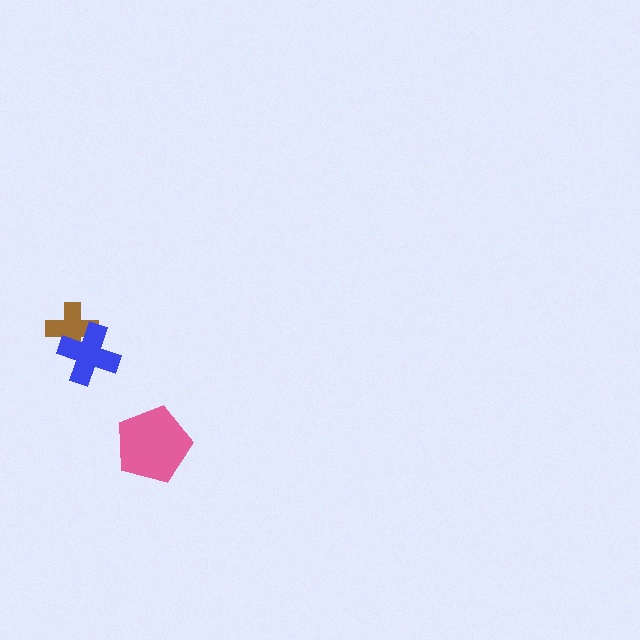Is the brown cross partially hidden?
Yes, it is partially covered by another shape.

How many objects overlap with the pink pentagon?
0 objects overlap with the pink pentagon.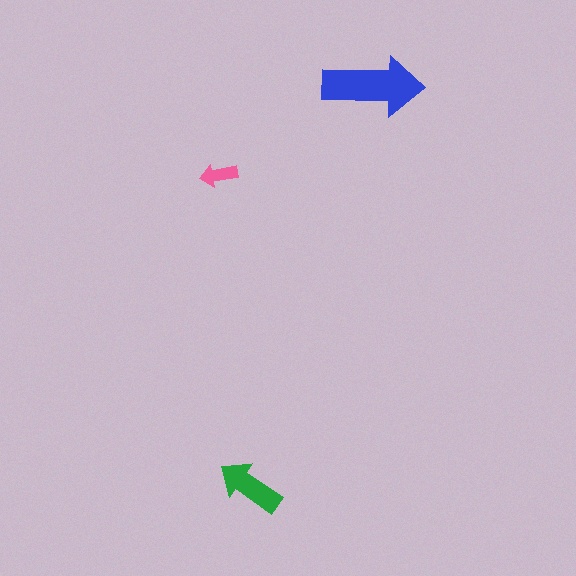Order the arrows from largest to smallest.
the blue one, the green one, the pink one.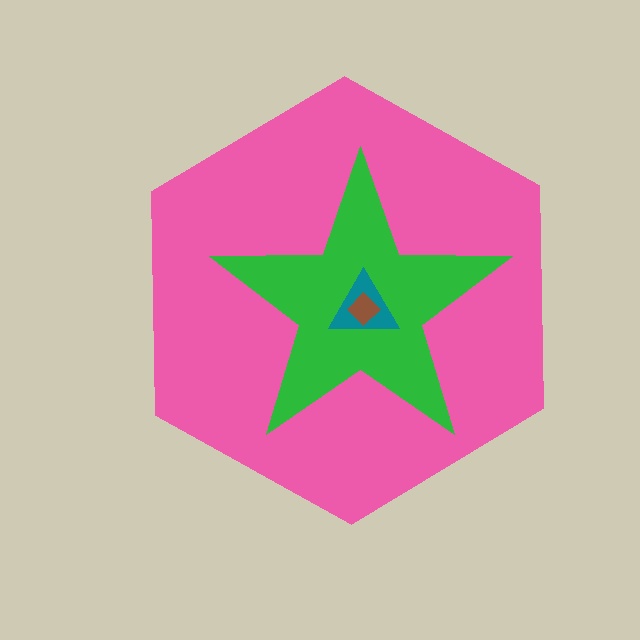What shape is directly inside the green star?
The teal triangle.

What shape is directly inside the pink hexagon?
The green star.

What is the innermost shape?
The brown diamond.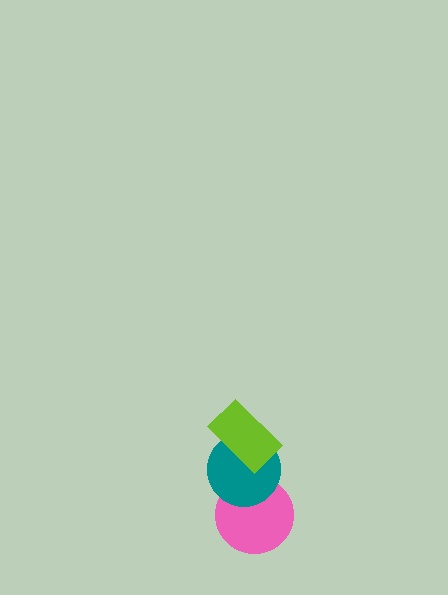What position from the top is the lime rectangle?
The lime rectangle is 1st from the top.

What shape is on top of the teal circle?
The lime rectangle is on top of the teal circle.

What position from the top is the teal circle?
The teal circle is 2nd from the top.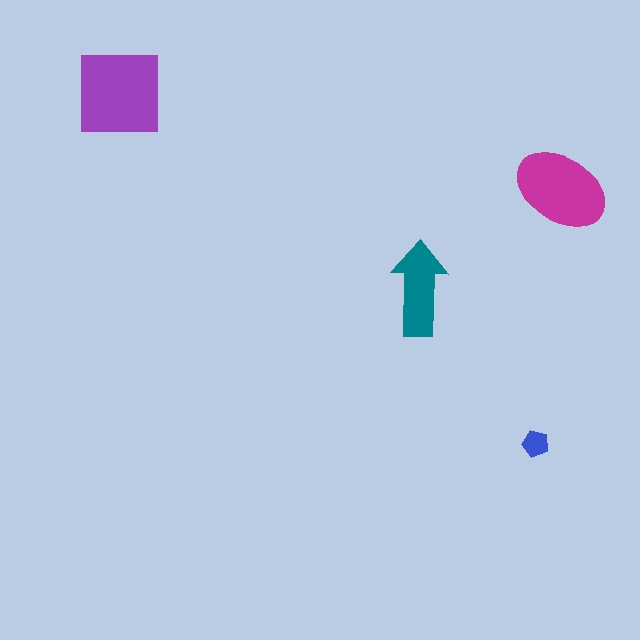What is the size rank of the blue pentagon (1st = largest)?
4th.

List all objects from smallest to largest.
The blue pentagon, the teal arrow, the magenta ellipse, the purple square.